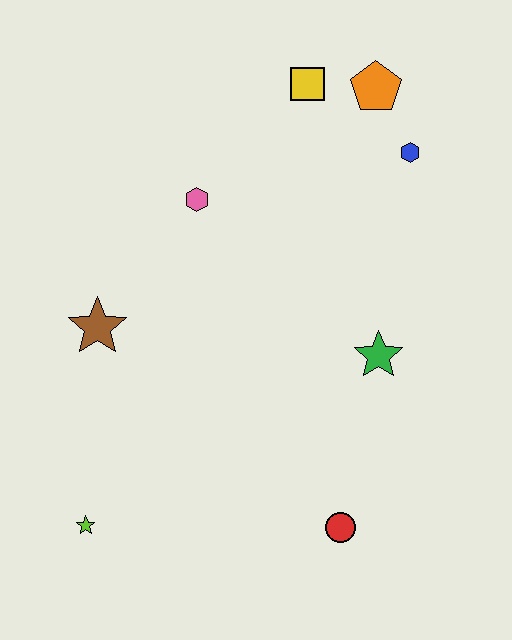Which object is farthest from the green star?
The lime star is farthest from the green star.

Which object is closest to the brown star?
The pink hexagon is closest to the brown star.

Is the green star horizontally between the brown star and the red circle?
No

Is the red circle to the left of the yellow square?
No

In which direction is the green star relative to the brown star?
The green star is to the right of the brown star.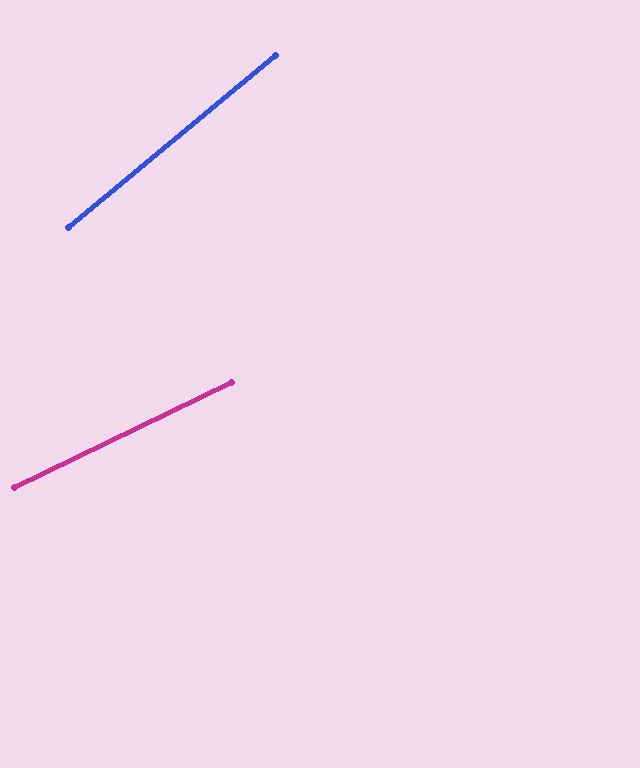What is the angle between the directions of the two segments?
Approximately 14 degrees.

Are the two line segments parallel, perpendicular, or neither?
Neither parallel nor perpendicular — they differ by about 14°.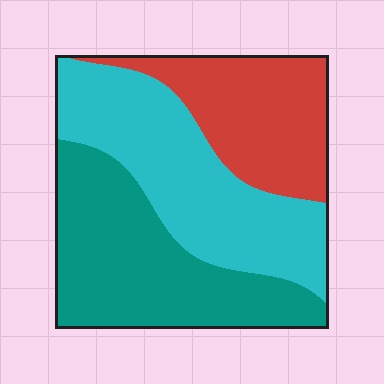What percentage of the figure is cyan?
Cyan covers about 35% of the figure.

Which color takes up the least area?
Red, at roughly 25%.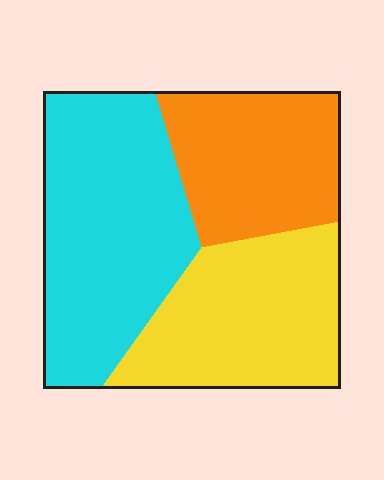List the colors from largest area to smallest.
From largest to smallest: cyan, yellow, orange.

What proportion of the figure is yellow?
Yellow covers around 30% of the figure.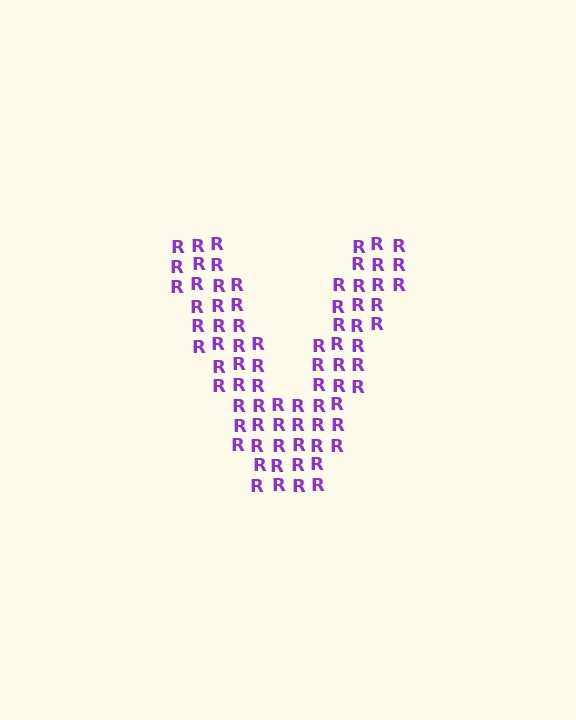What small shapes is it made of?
It is made of small letter R's.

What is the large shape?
The large shape is the letter V.